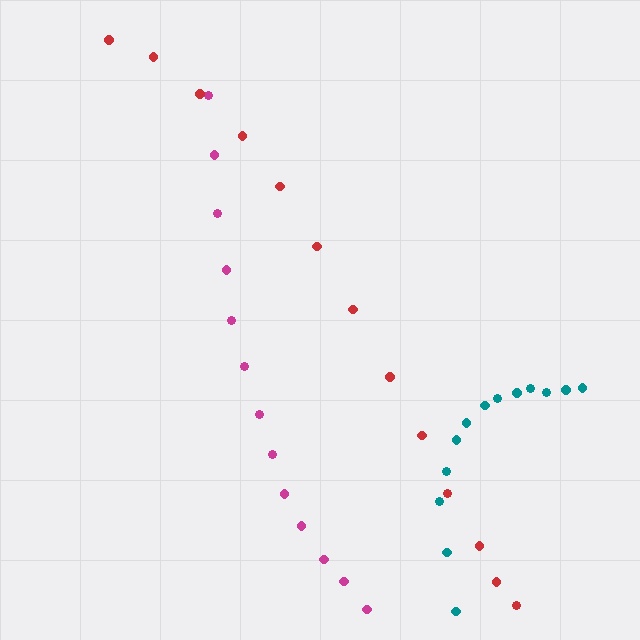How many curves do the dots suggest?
There are 3 distinct paths.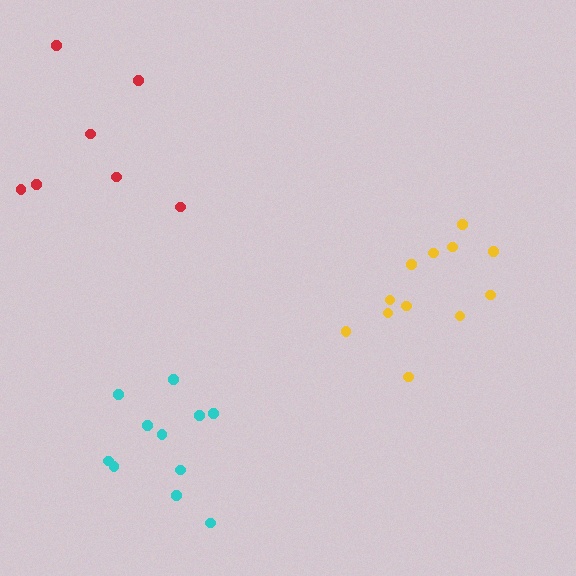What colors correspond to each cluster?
The clusters are colored: yellow, red, cyan.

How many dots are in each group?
Group 1: 12 dots, Group 2: 7 dots, Group 3: 11 dots (30 total).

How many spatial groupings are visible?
There are 3 spatial groupings.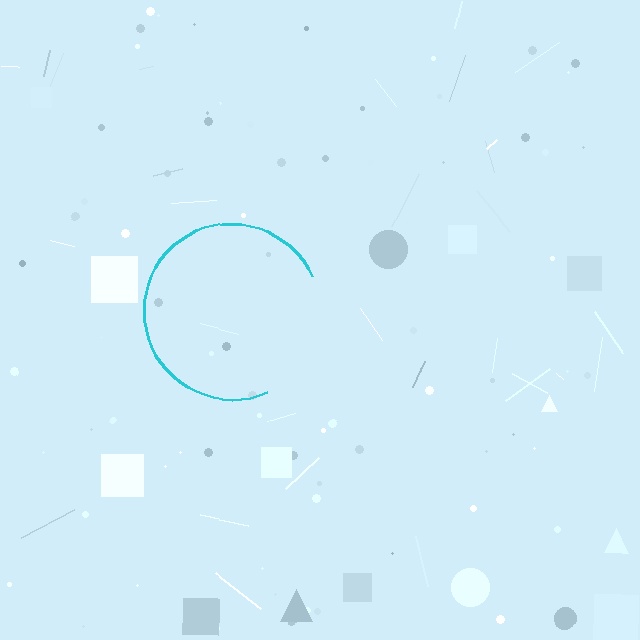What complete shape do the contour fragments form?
The contour fragments form a circle.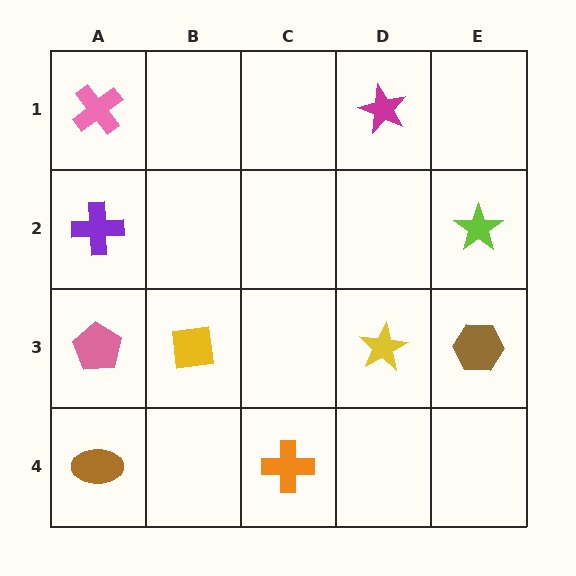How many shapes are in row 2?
2 shapes.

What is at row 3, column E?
A brown hexagon.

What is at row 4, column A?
A brown ellipse.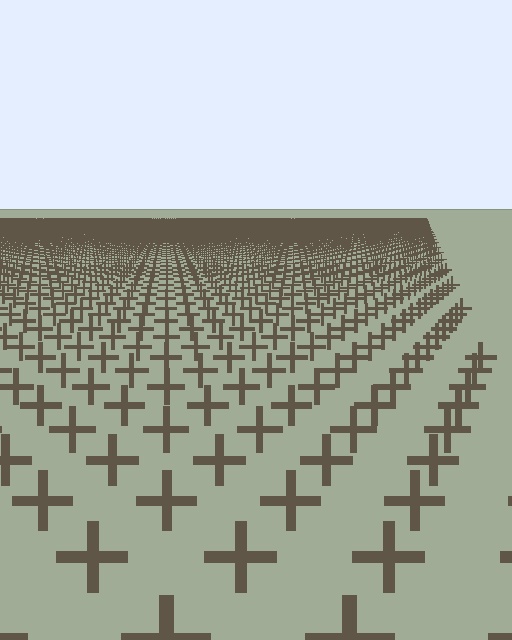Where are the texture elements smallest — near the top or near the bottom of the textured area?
Near the top.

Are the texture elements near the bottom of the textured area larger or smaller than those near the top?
Larger. Near the bottom, elements are closer to the viewer and appear at a bigger on-screen size.